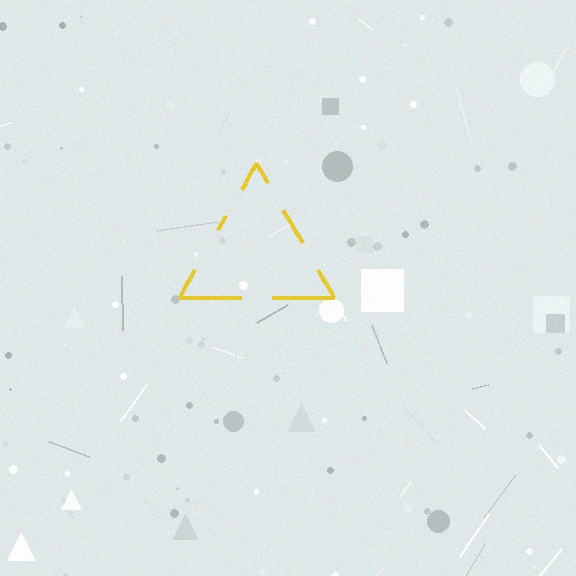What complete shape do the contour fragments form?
The contour fragments form a triangle.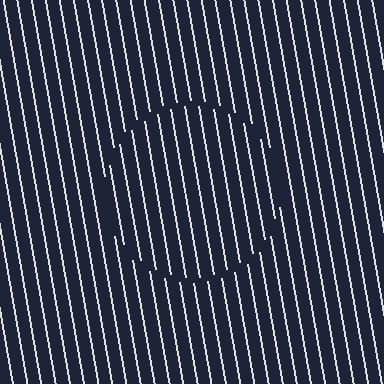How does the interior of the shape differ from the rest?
The interior of the shape contains the same grating, shifted by half a period — the contour is defined by the phase discontinuity where line-ends from the inner and outer gratings abut.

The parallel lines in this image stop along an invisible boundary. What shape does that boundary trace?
An illusory circle. The interior of the shape contains the same grating, shifted by half a period — the contour is defined by the phase discontinuity where line-ends from the inner and outer gratings abut.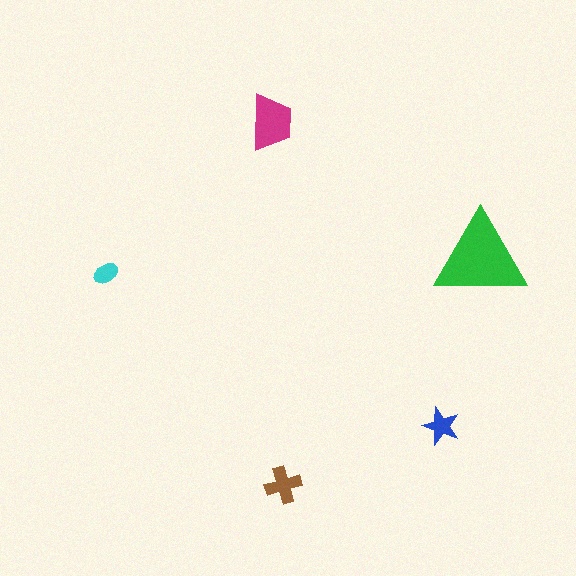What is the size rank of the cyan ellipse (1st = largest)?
5th.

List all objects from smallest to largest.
The cyan ellipse, the blue star, the brown cross, the magenta trapezoid, the green triangle.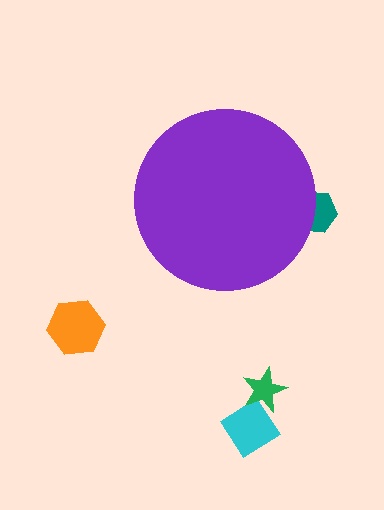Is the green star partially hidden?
No, the green star is fully visible.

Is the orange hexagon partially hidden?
No, the orange hexagon is fully visible.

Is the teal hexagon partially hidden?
Yes, the teal hexagon is partially hidden behind the purple circle.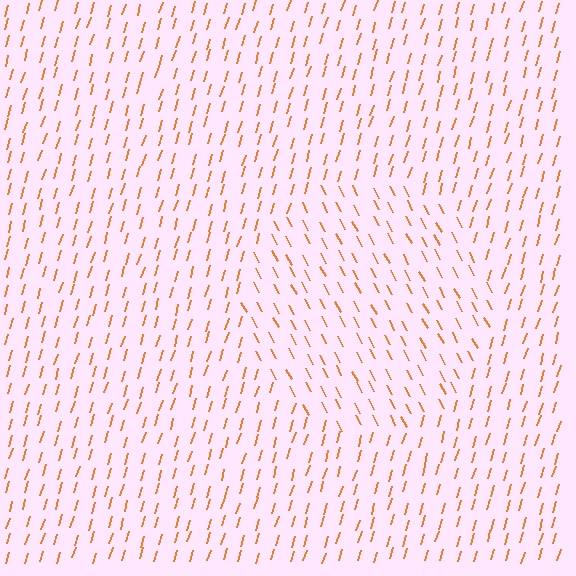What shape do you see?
I see a circle.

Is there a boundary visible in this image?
Yes, there is a texture boundary formed by a change in line orientation.